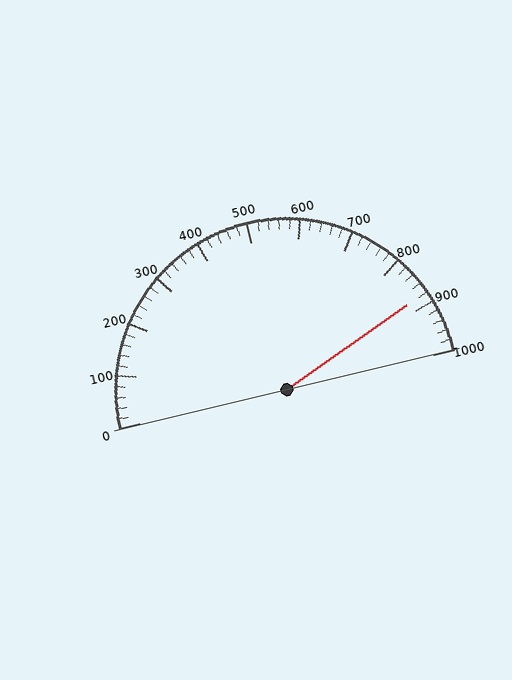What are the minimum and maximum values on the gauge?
The gauge ranges from 0 to 1000.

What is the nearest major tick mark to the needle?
The nearest major tick mark is 900.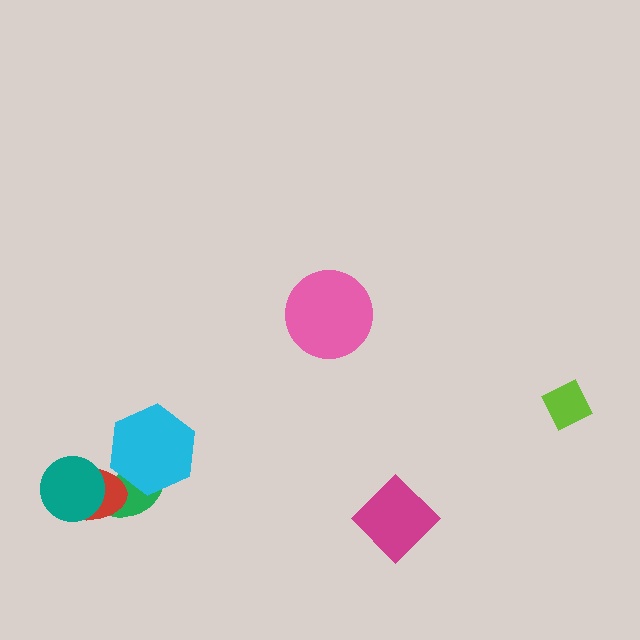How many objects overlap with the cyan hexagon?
1 object overlaps with the cyan hexagon.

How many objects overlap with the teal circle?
2 objects overlap with the teal circle.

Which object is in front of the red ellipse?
The teal circle is in front of the red ellipse.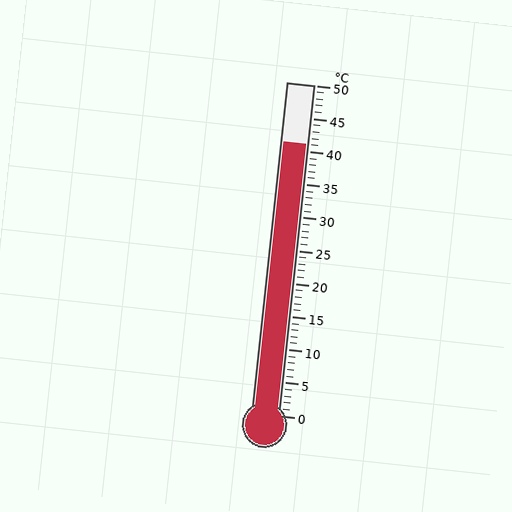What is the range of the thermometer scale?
The thermometer scale ranges from 0°C to 50°C.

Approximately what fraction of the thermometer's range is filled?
The thermometer is filled to approximately 80% of its range.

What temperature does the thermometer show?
The thermometer shows approximately 41°C.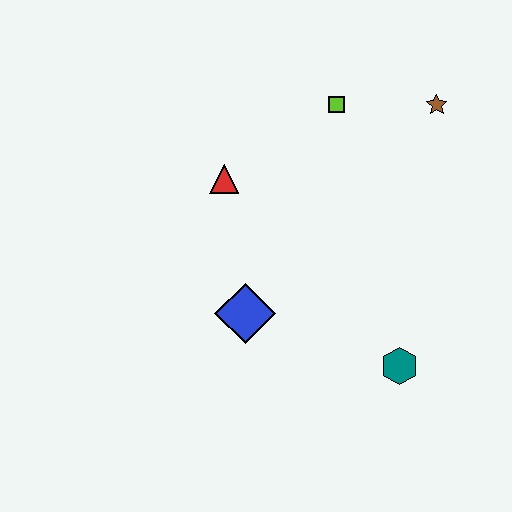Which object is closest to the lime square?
The brown star is closest to the lime square.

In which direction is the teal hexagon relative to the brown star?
The teal hexagon is below the brown star.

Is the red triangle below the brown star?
Yes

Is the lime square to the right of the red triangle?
Yes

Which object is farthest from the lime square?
The teal hexagon is farthest from the lime square.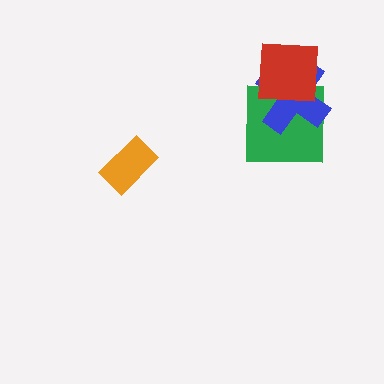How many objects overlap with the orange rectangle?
0 objects overlap with the orange rectangle.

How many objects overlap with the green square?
2 objects overlap with the green square.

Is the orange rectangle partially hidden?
No, no other shape covers it.